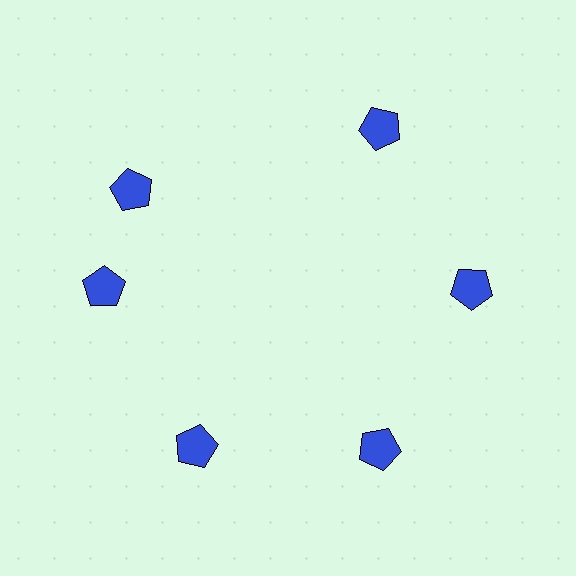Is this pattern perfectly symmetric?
No. The 6 blue pentagons are arranged in a ring, but one element near the 11 o'clock position is rotated out of alignment along the ring, breaking the 6-fold rotational symmetry.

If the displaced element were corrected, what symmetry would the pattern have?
It would have 6-fold rotational symmetry — the pattern would map onto itself every 60 degrees.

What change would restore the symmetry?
The symmetry would be restored by rotating it back into even spacing with its neighbors so that all 6 pentagons sit at equal angles and equal distance from the center.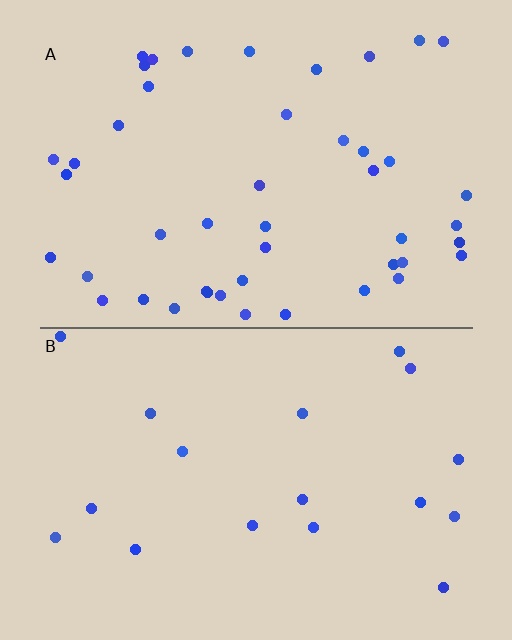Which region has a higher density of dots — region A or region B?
A (the top).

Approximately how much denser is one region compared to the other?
Approximately 2.6× — region A over region B.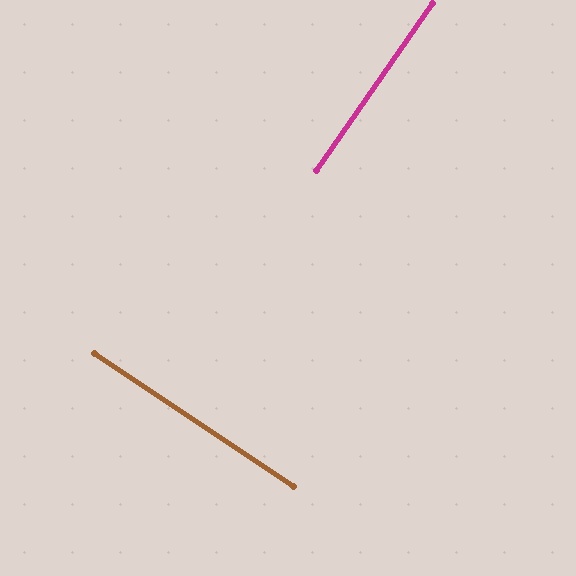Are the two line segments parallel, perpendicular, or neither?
Perpendicular — they meet at approximately 89°.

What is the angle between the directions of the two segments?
Approximately 89 degrees.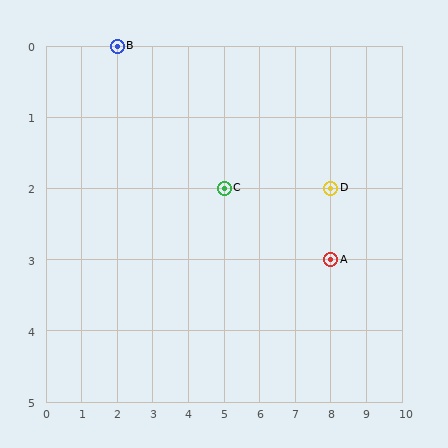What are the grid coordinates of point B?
Point B is at grid coordinates (2, 0).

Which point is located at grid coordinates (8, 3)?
Point A is at (8, 3).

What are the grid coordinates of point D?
Point D is at grid coordinates (8, 2).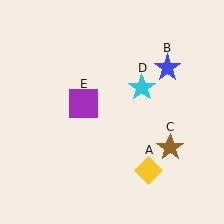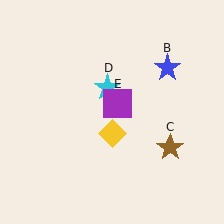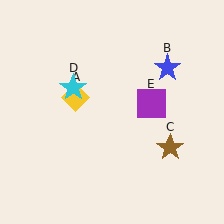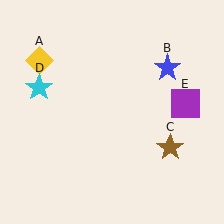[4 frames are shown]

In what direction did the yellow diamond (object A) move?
The yellow diamond (object A) moved up and to the left.